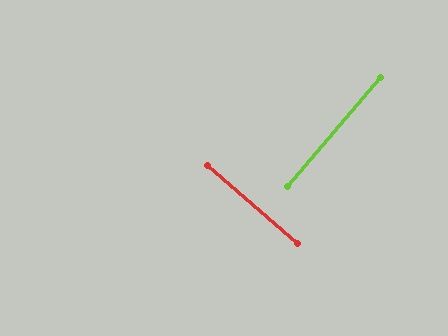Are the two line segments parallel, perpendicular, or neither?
Perpendicular — they meet at approximately 89°.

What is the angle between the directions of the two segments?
Approximately 89 degrees.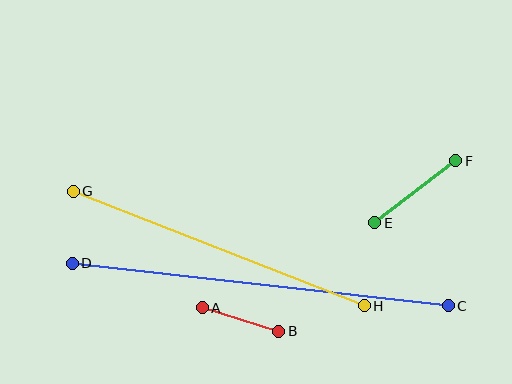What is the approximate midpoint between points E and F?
The midpoint is at approximately (415, 192) pixels.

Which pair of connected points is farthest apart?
Points C and D are farthest apart.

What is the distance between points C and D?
The distance is approximately 378 pixels.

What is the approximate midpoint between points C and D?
The midpoint is at approximately (260, 285) pixels.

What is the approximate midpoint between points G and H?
The midpoint is at approximately (219, 249) pixels.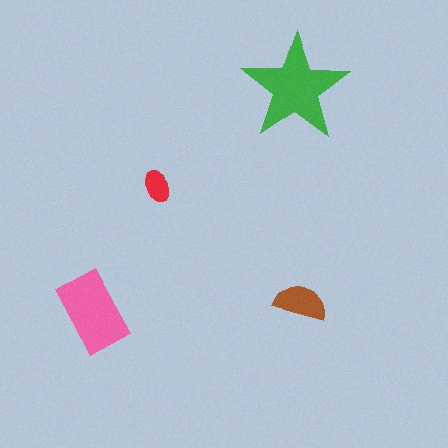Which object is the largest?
The green star.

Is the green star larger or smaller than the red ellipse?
Larger.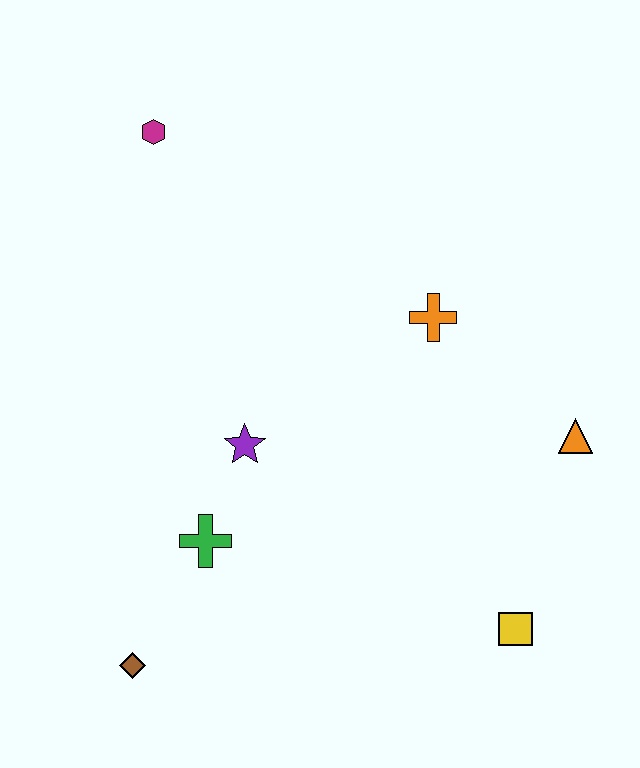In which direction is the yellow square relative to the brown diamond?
The yellow square is to the right of the brown diamond.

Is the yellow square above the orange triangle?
No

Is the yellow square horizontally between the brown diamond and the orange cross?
No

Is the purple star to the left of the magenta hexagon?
No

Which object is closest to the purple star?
The green cross is closest to the purple star.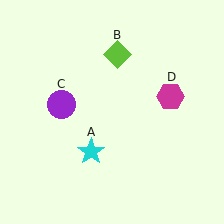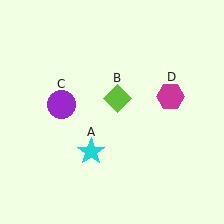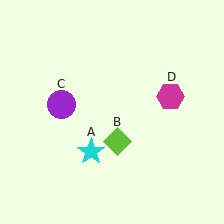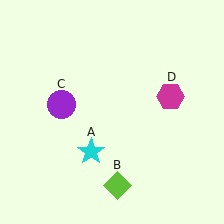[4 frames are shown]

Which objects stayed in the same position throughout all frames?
Cyan star (object A) and purple circle (object C) and magenta hexagon (object D) remained stationary.